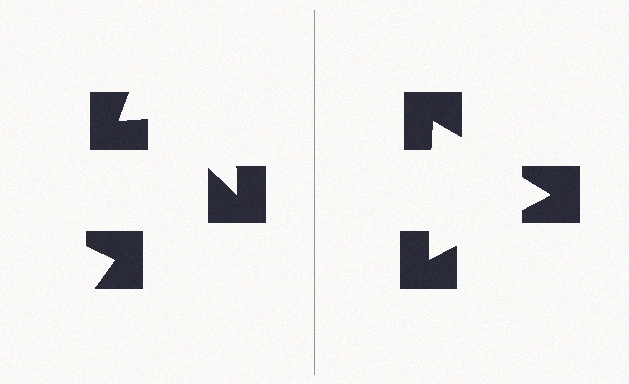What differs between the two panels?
The notched squares are positioned identically on both sides; only the wedge orientations differ. On the right they align to a triangle; on the left they are misaligned.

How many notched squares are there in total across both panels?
6 — 3 on each side.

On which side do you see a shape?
An illusory triangle appears on the right side. On the left side the wedge cuts are rotated, so no coherent shape forms.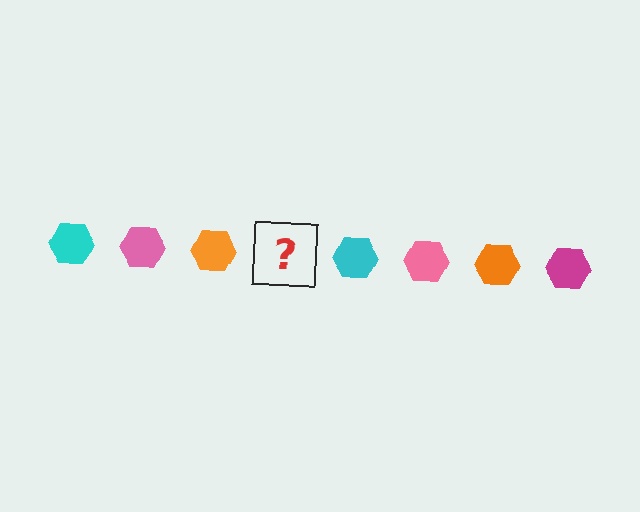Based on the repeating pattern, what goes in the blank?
The blank should be a magenta hexagon.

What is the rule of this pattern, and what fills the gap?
The rule is that the pattern cycles through cyan, pink, orange, magenta hexagons. The gap should be filled with a magenta hexagon.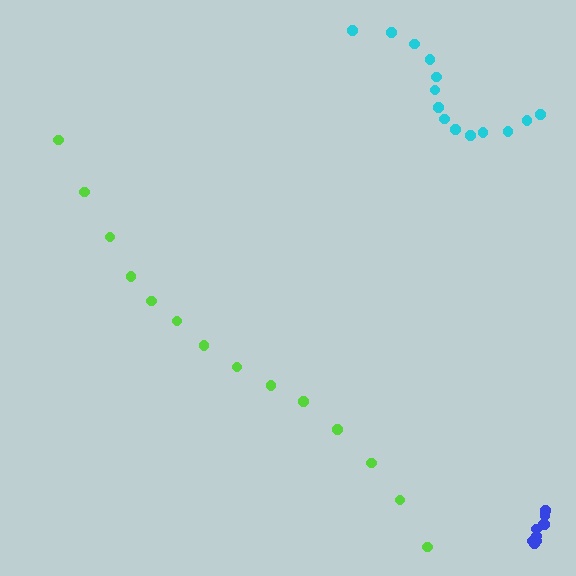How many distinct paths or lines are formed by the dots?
There are 3 distinct paths.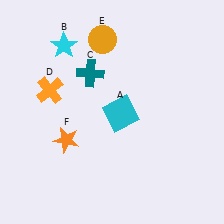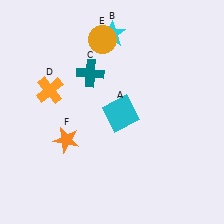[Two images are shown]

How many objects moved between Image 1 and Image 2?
1 object moved between the two images.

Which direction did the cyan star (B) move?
The cyan star (B) moved right.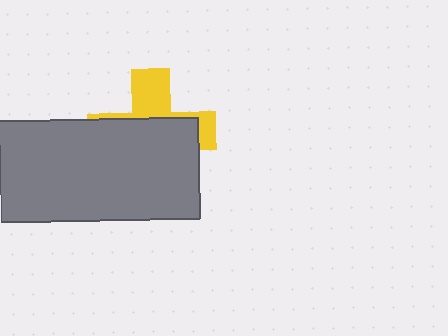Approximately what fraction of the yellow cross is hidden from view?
Roughly 66% of the yellow cross is hidden behind the gray rectangle.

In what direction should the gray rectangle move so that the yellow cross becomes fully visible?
The gray rectangle should move down. That is the shortest direction to clear the overlap and leave the yellow cross fully visible.